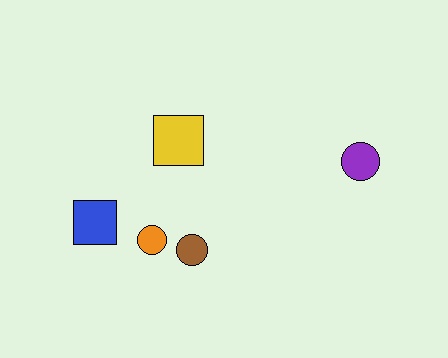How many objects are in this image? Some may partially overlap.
There are 5 objects.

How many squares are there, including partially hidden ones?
There are 2 squares.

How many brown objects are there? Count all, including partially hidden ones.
There is 1 brown object.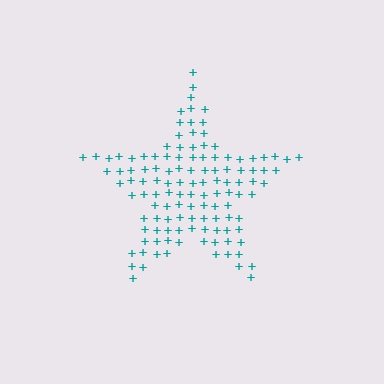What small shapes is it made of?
It is made of small plus signs.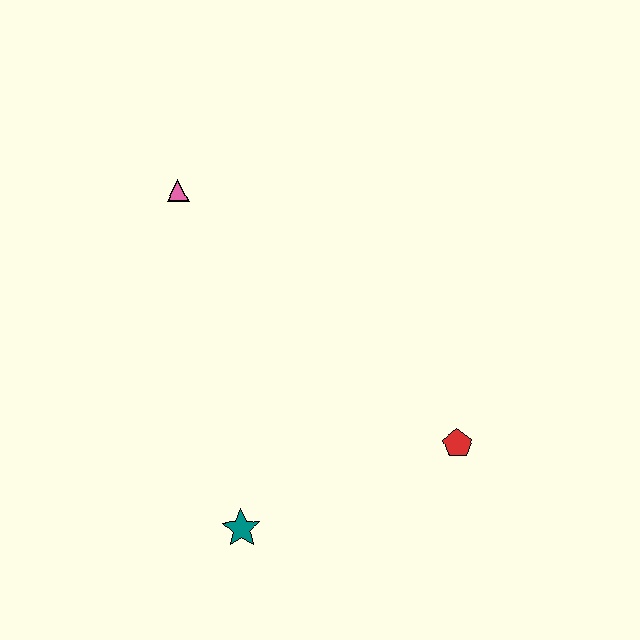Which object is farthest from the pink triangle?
The red pentagon is farthest from the pink triangle.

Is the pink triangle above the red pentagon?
Yes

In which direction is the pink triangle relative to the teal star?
The pink triangle is above the teal star.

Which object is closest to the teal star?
The red pentagon is closest to the teal star.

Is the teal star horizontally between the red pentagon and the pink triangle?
Yes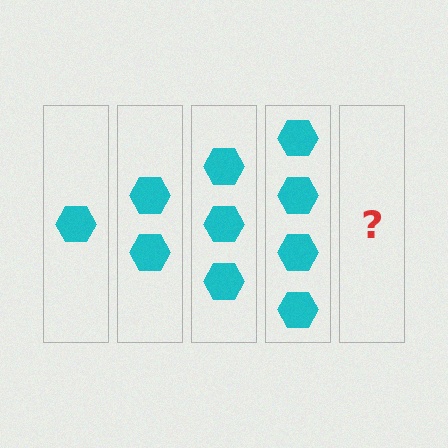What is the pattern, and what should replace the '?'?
The pattern is that each step adds one more hexagon. The '?' should be 5 hexagons.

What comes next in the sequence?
The next element should be 5 hexagons.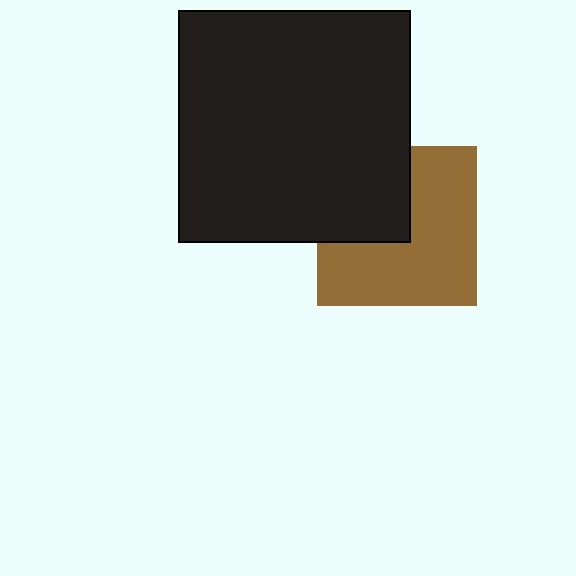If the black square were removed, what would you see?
You would see the complete brown square.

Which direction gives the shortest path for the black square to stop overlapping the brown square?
Moving toward the upper-left gives the shortest separation.